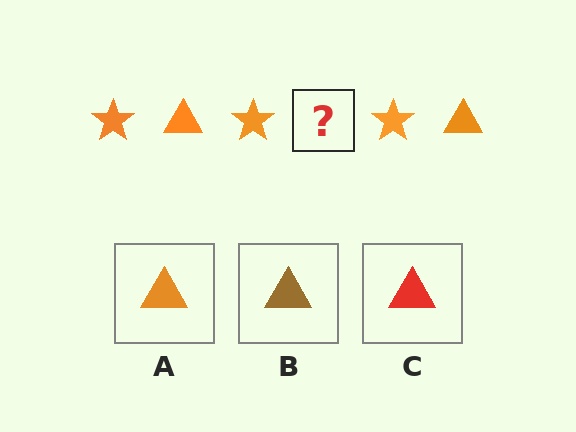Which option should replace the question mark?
Option A.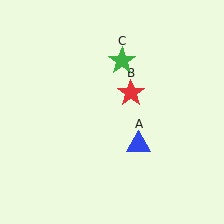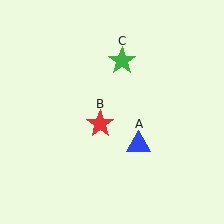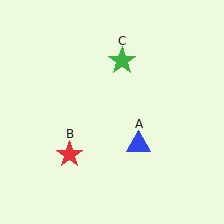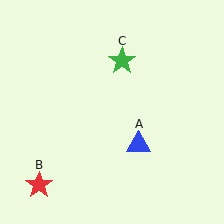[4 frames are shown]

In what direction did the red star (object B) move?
The red star (object B) moved down and to the left.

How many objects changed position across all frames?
1 object changed position: red star (object B).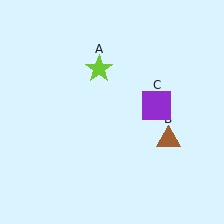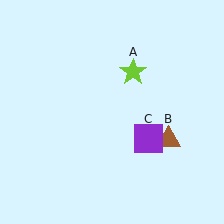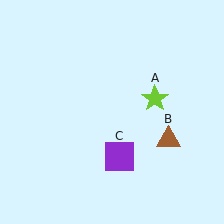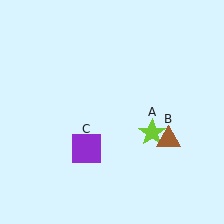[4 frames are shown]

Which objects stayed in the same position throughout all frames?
Brown triangle (object B) remained stationary.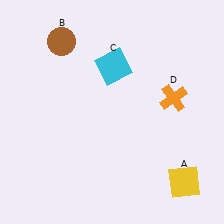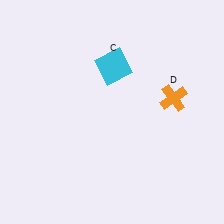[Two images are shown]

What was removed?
The yellow square (A), the brown circle (B) were removed in Image 2.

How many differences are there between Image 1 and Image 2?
There are 2 differences between the two images.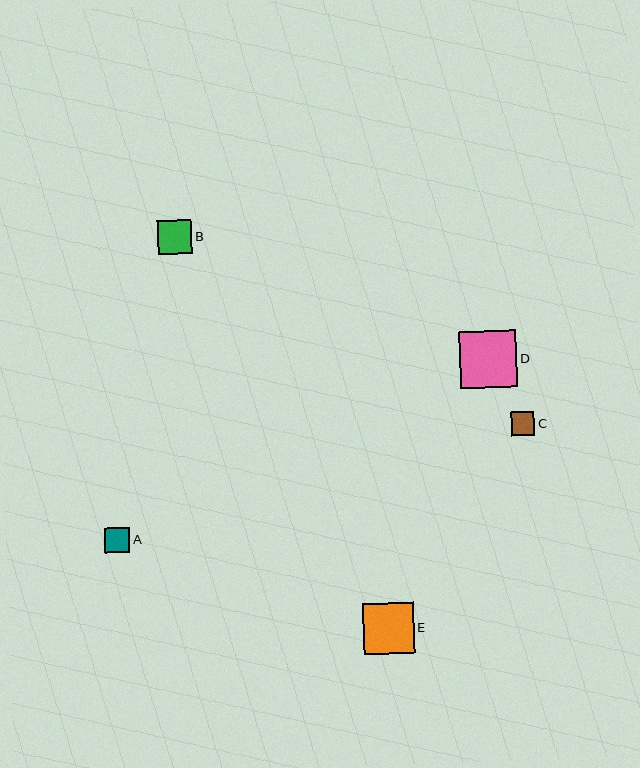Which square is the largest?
Square D is the largest with a size of approximately 58 pixels.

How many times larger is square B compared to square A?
Square B is approximately 1.3 times the size of square A.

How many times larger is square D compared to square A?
Square D is approximately 2.3 times the size of square A.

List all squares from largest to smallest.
From largest to smallest: D, E, B, A, C.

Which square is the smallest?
Square C is the smallest with a size of approximately 23 pixels.